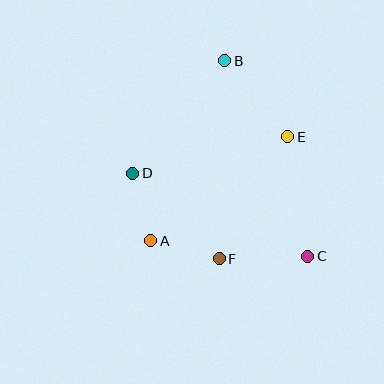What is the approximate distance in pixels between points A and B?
The distance between A and B is approximately 195 pixels.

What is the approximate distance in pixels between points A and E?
The distance between A and E is approximately 172 pixels.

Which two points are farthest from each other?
Points B and C are farthest from each other.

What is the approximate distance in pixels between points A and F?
The distance between A and F is approximately 71 pixels.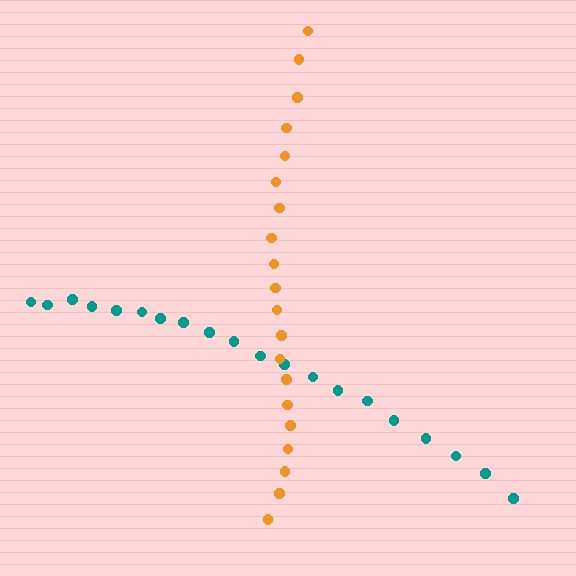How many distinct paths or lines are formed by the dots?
There are 2 distinct paths.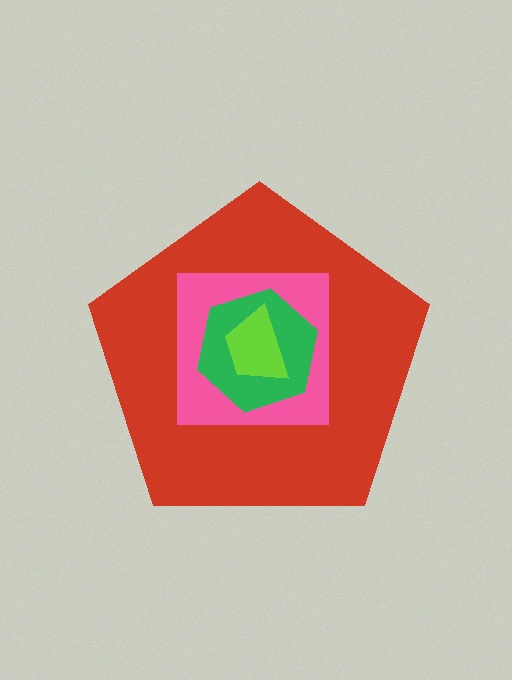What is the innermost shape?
The lime trapezoid.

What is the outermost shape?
The red pentagon.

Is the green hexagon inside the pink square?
Yes.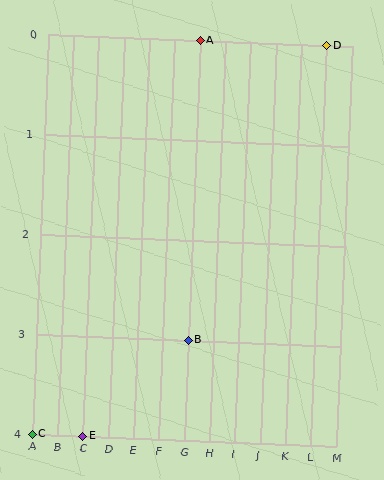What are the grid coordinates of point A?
Point A is at grid coordinates (G, 0).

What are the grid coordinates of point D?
Point D is at grid coordinates (L, 0).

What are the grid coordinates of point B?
Point B is at grid coordinates (G, 3).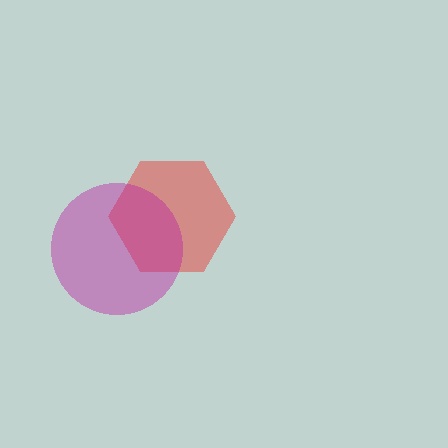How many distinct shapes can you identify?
There are 2 distinct shapes: a red hexagon, a magenta circle.